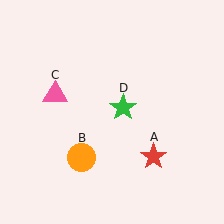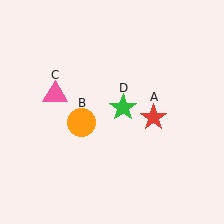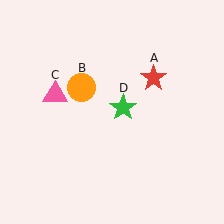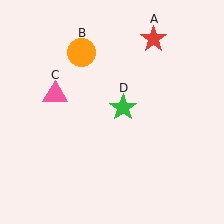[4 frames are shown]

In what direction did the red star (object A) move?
The red star (object A) moved up.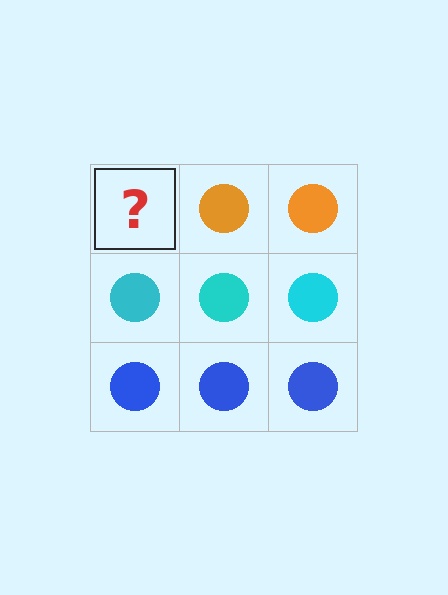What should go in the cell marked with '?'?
The missing cell should contain an orange circle.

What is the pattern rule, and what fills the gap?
The rule is that each row has a consistent color. The gap should be filled with an orange circle.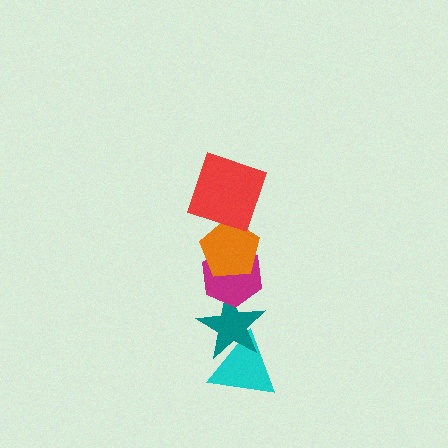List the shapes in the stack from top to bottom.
From top to bottom: the red square, the orange pentagon, the magenta hexagon, the teal star, the cyan triangle.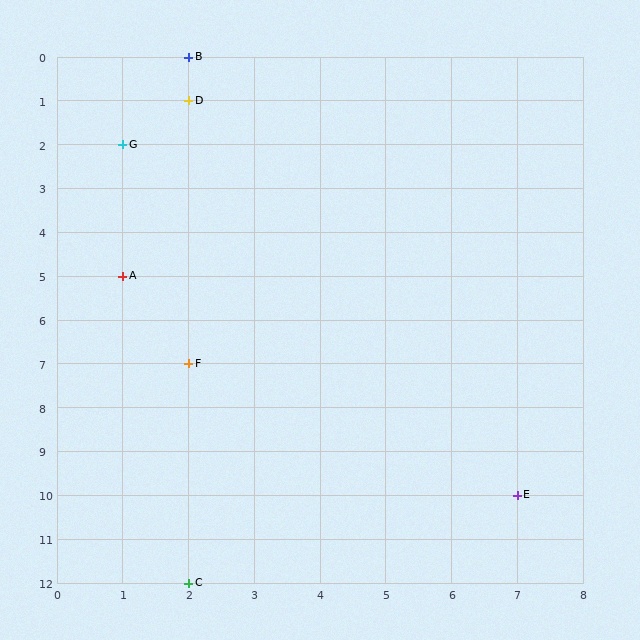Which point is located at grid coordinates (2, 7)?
Point F is at (2, 7).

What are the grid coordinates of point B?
Point B is at grid coordinates (2, 0).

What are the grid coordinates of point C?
Point C is at grid coordinates (2, 12).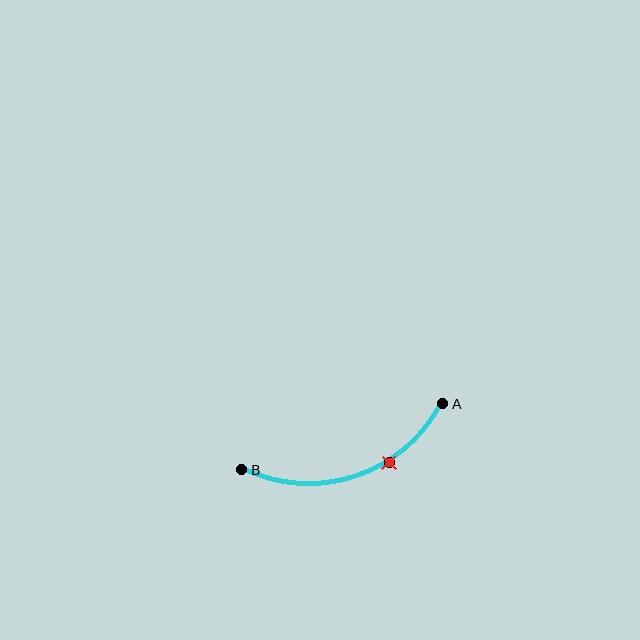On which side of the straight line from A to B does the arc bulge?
The arc bulges below the straight line connecting A and B.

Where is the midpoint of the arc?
The arc midpoint is the point on the curve farthest from the straight line joining A and B. It sits below that line.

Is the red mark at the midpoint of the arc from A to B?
No. The red mark lies on the arc but is closer to endpoint A. The arc midpoint would be at the point on the curve equidistant along the arc from both A and B.